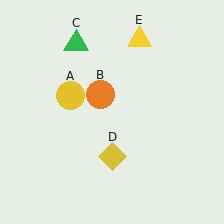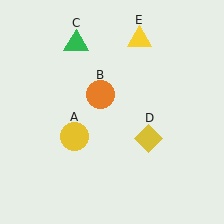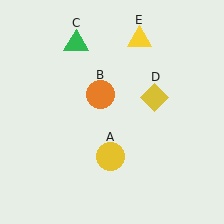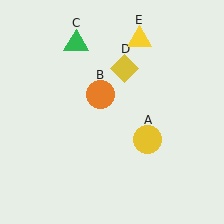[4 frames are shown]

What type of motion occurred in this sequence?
The yellow circle (object A), yellow diamond (object D) rotated counterclockwise around the center of the scene.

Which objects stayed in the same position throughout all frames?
Orange circle (object B) and green triangle (object C) and yellow triangle (object E) remained stationary.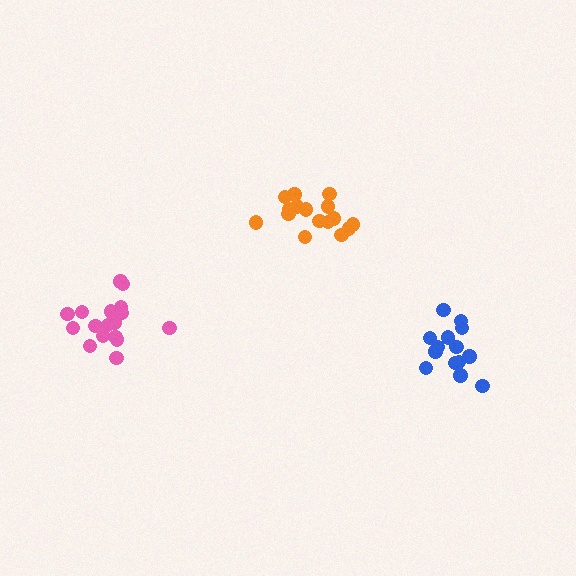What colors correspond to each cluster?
The clusters are colored: pink, orange, blue.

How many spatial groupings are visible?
There are 3 spatial groupings.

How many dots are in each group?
Group 1: 17 dots, Group 2: 16 dots, Group 3: 14 dots (47 total).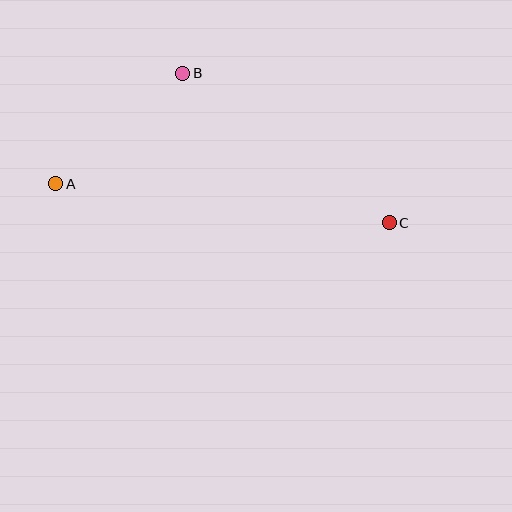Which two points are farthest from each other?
Points A and C are farthest from each other.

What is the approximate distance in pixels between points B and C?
The distance between B and C is approximately 255 pixels.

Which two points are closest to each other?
Points A and B are closest to each other.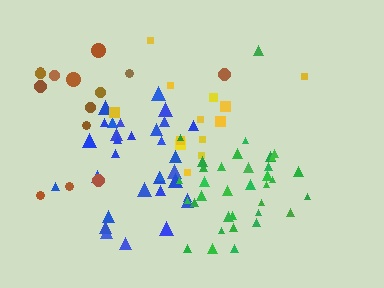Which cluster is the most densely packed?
Green.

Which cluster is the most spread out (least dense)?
Yellow.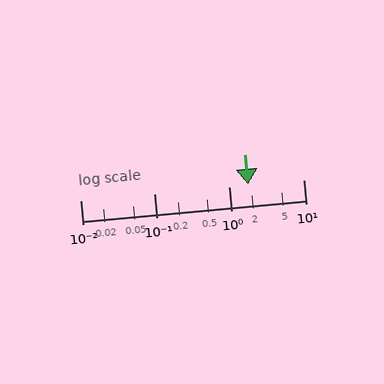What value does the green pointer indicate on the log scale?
The pointer indicates approximately 1.8.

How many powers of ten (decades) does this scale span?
The scale spans 3 decades, from 0.01 to 10.